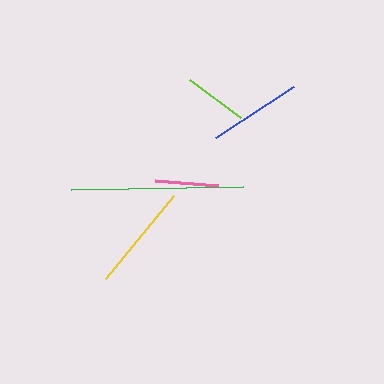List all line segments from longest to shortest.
From longest to shortest: green, yellow, blue, lime, pink.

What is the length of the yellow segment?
The yellow segment is approximately 107 pixels long.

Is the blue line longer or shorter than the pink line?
The blue line is longer than the pink line.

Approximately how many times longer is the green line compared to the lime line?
The green line is approximately 2.7 times the length of the lime line.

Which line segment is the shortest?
The pink line is the shortest at approximately 64 pixels.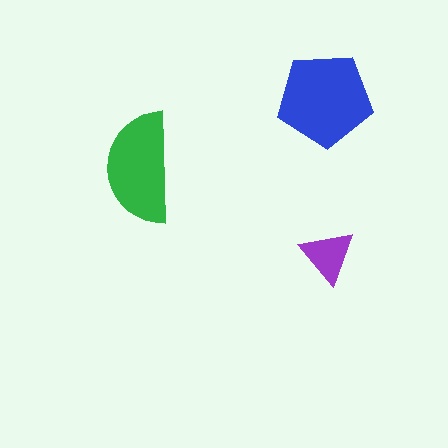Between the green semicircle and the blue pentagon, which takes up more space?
The blue pentagon.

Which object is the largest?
The blue pentagon.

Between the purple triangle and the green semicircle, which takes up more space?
The green semicircle.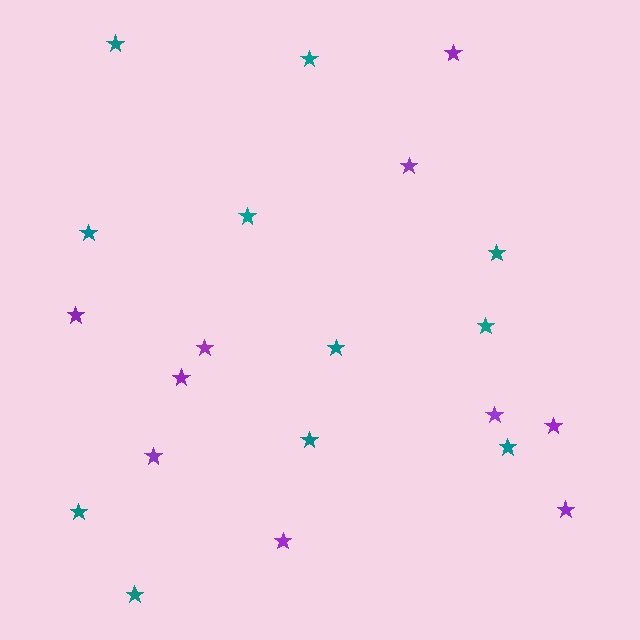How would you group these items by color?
There are 2 groups: one group of purple stars (10) and one group of teal stars (11).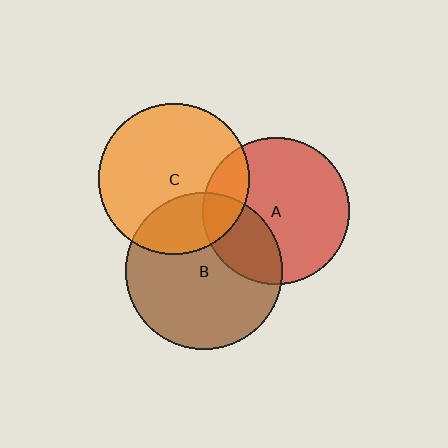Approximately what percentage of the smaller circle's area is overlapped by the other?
Approximately 25%.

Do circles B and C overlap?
Yes.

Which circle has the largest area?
Circle B (brown).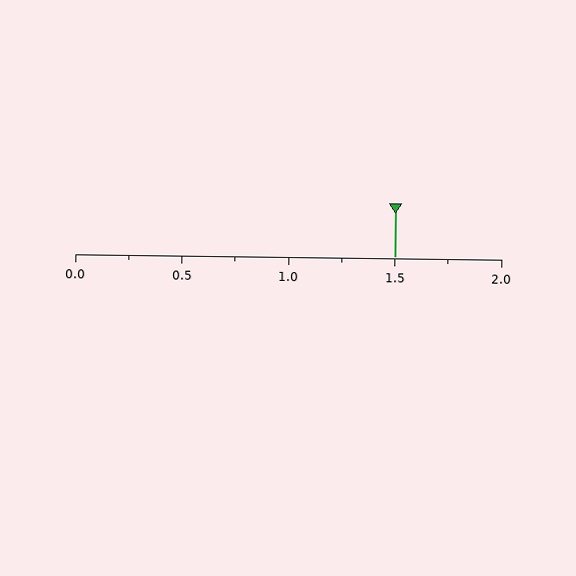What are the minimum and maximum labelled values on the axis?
The axis runs from 0.0 to 2.0.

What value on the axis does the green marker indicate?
The marker indicates approximately 1.5.